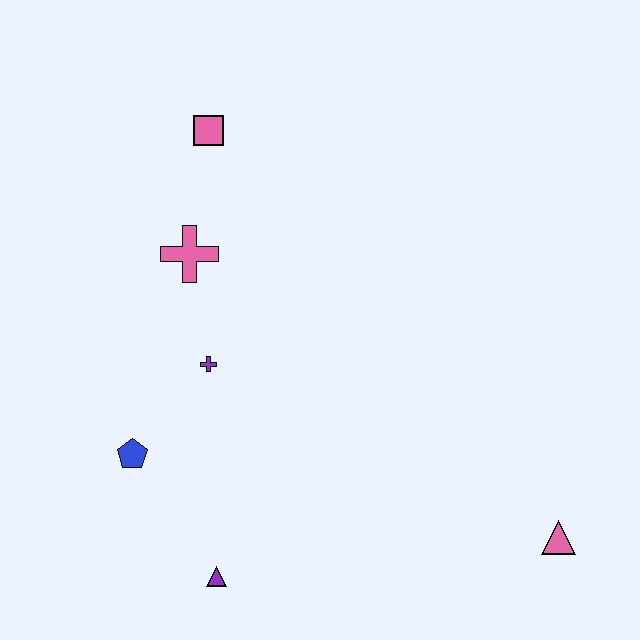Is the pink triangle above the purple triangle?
Yes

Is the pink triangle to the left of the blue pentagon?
No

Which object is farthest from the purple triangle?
The pink square is farthest from the purple triangle.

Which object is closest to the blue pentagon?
The purple cross is closest to the blue pentagon.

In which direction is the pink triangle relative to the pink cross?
The pink triangle is to the right of the pink cross.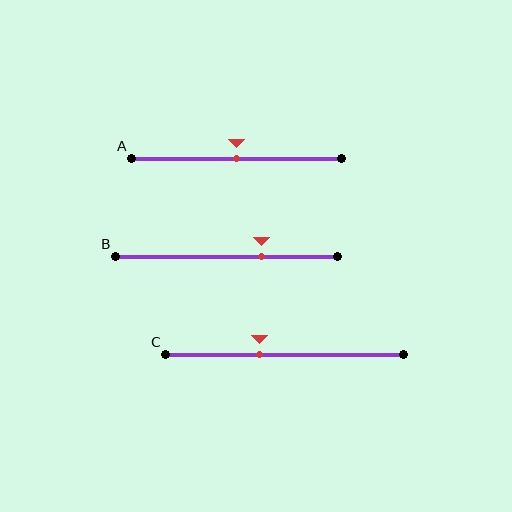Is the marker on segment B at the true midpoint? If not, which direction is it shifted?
No, the marker on segment B is shifted to the right by about 16% of the segment length.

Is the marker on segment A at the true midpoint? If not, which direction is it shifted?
Yes, the marker on segment A is at the true midpoint.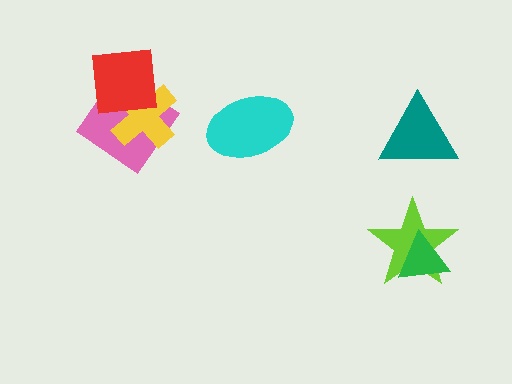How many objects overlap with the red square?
2 objects overlap with the red square.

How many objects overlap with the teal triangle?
0 objects overlap with the teal triangle.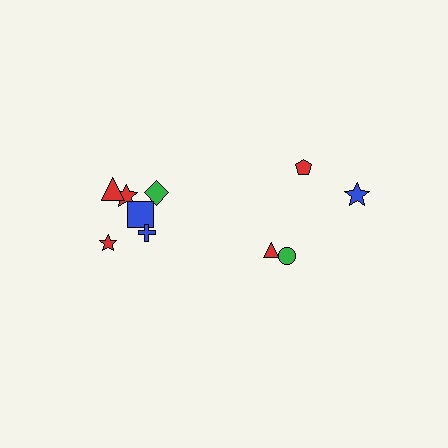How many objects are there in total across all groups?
There are 10 objects.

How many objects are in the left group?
There are 6 objects.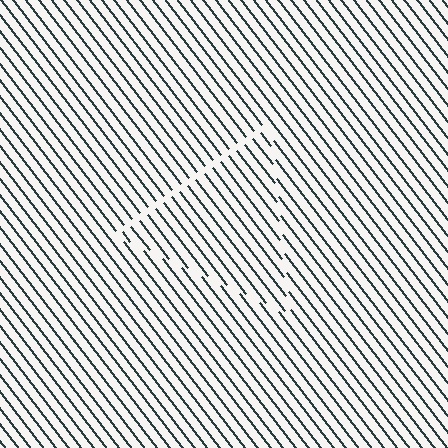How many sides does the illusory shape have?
3 sides — the line-ends trace a triangle.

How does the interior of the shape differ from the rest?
The interior of the shape contains the same grating, shifted by half a period — the contour is defined by the phase discontinuity where line-ends from the inner and outer gratings abut.